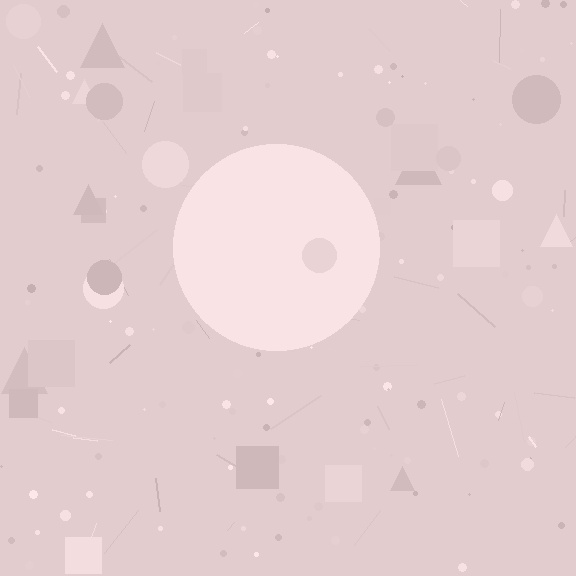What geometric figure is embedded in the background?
A circle is embedded in the background.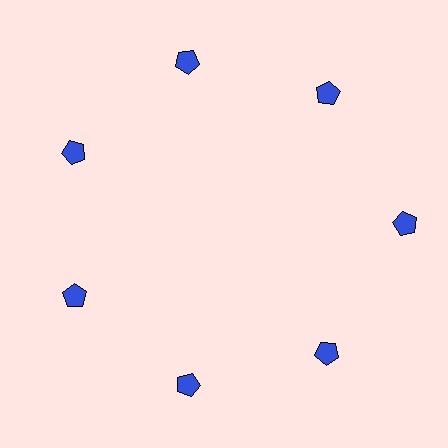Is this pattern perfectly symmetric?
No. The 7 blue pentagons are arranged in a ring, but one element near the 3 o'clock position is pushed outward from the center, breaking the 7-fold rotational symmetry.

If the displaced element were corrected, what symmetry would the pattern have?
It would have 7-fold rotational symmetry — the pattern would map onto itself every 51 degrees.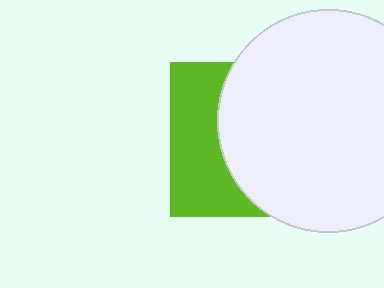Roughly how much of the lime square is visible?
A small part of it is visible (roughly 38%).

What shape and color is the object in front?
The object in front is a white circle.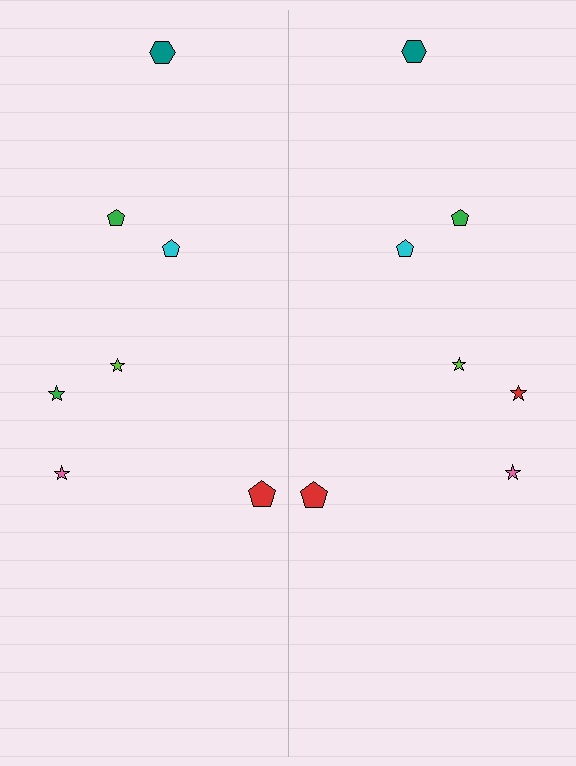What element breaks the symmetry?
The red star on the right side breaks the symmetry — its mirror counterpart is green.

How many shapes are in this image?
There are 14 shapes in this image.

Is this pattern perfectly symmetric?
No, the pattern is not perfectly symmetric. The red star on the right side breaks the symmetry — its mirror counterpart is green.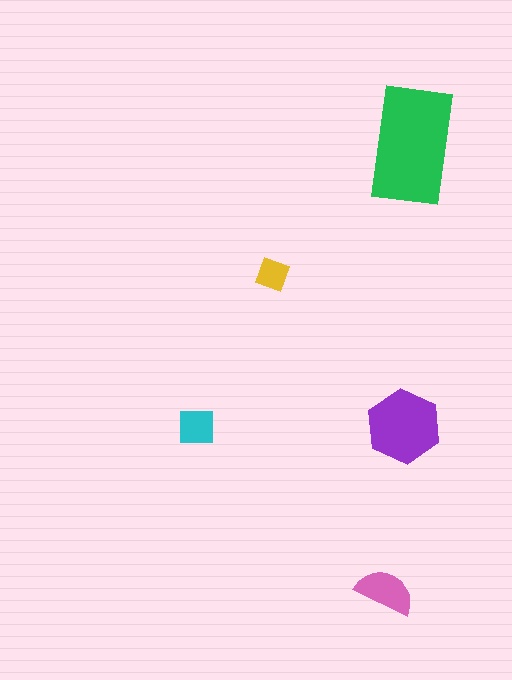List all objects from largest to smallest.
The green rectangle, the purple hexagon, the pink semicircle, the cyan square, the yellow diamond.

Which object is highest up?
The green rectangle is topmost.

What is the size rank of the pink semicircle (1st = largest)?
3rd.